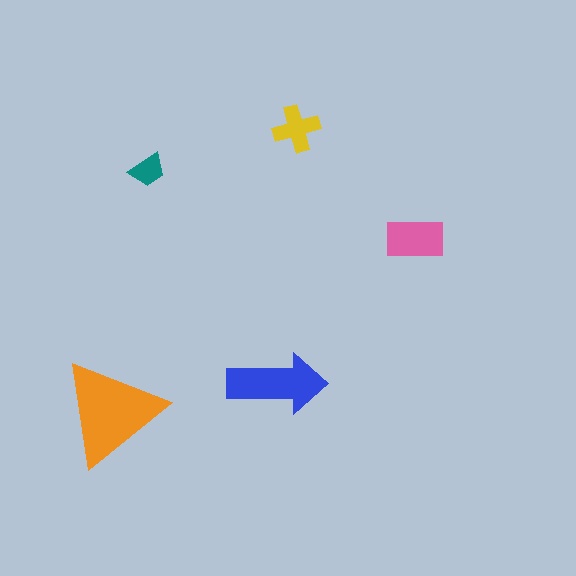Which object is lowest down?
The orange triangle is bottommost.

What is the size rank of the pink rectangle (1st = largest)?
3rd.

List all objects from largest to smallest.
The orange triangle, the blue arrow, the pink rectangle, the yellow cross, the teal trapezoid.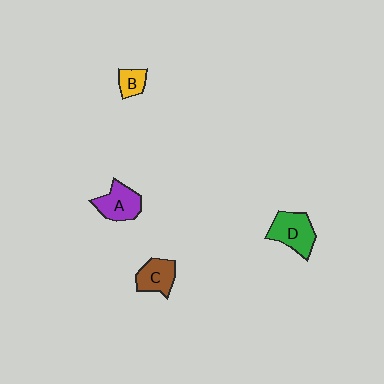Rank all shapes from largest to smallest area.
From largest to smallest: D (green), A (purple), C (brown), B (yellow).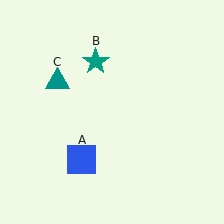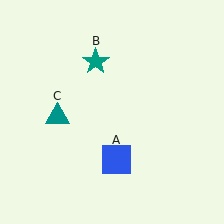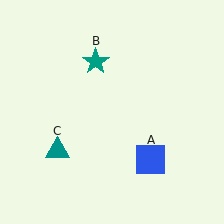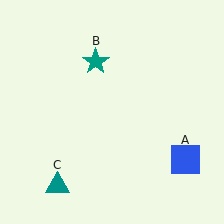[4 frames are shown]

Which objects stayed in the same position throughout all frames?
Teal star (object B) remained stationary.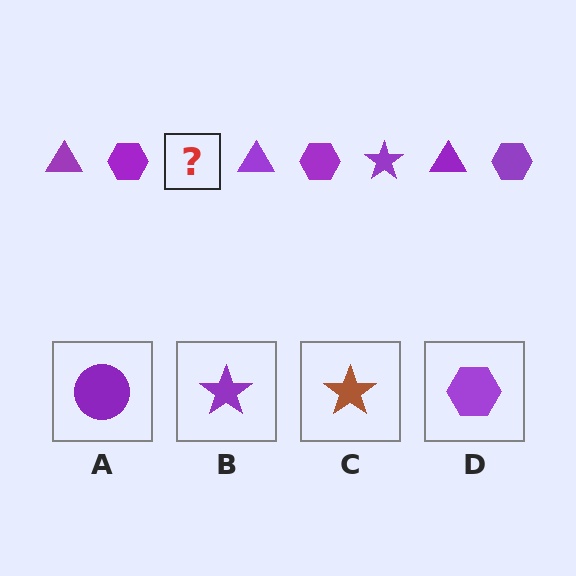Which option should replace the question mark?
Option B.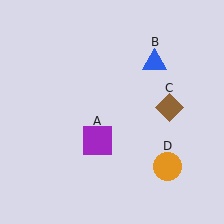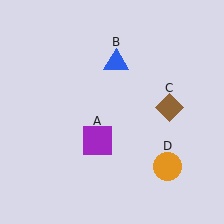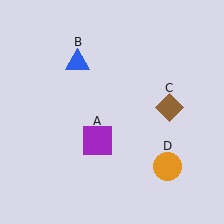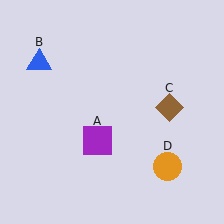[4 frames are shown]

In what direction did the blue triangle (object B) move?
The blue triangle (object B) moved left.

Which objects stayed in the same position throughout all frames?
Purple square (object A) and brown diamond (object C) and orange circle (object D) remained stationary.